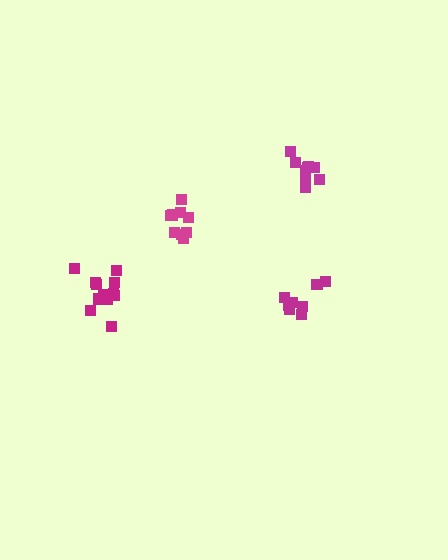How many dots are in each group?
Group 1: 14 dots, Group 2: 9 dots, Group 3: 8 dots, Group 4: 9 dots (40 total).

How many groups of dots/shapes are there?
There are 4 groups.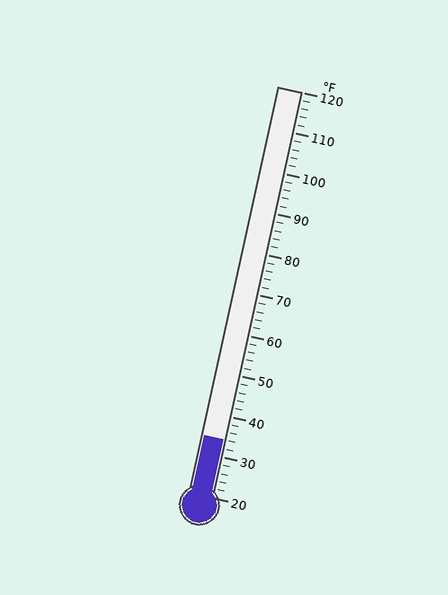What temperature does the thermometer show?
The thermometer shows approximately 34°F.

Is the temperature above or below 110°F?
The temperature is below 110°F.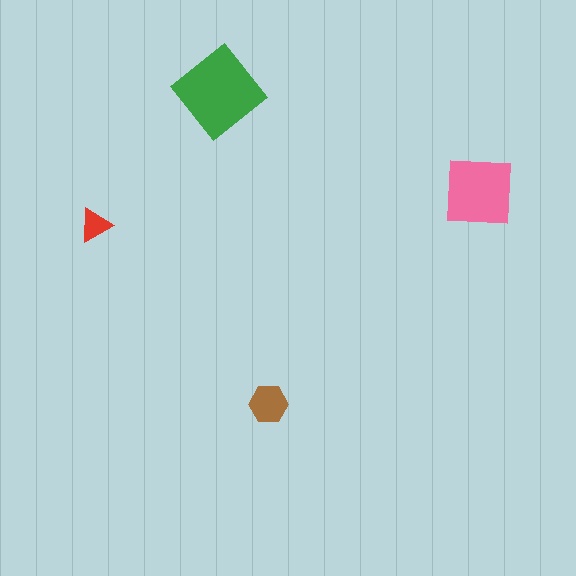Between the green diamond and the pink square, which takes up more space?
The green diamond.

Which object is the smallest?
The red triangle.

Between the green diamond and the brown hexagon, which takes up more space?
The green diamond.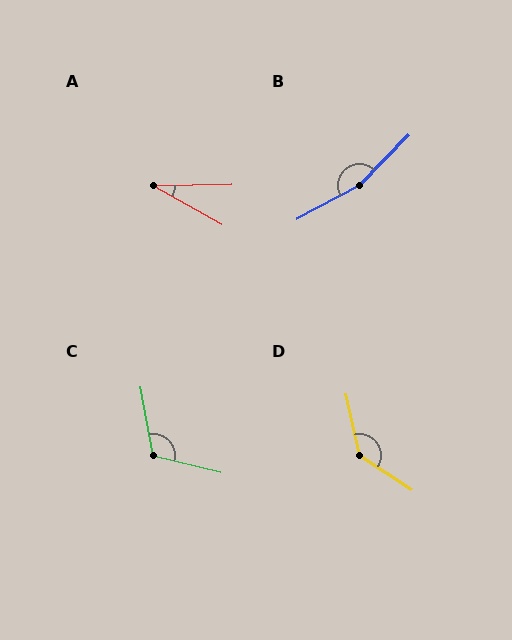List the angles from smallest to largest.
A (30°), C (114°), D (136°), B (162°).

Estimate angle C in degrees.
Approximately 114 degrees.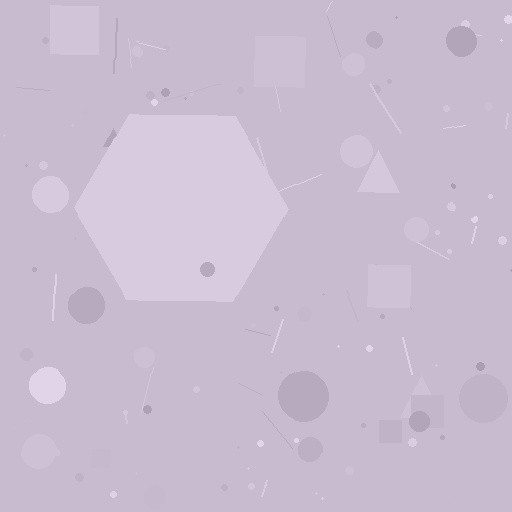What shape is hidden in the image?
A hexagon is hidden in the image.